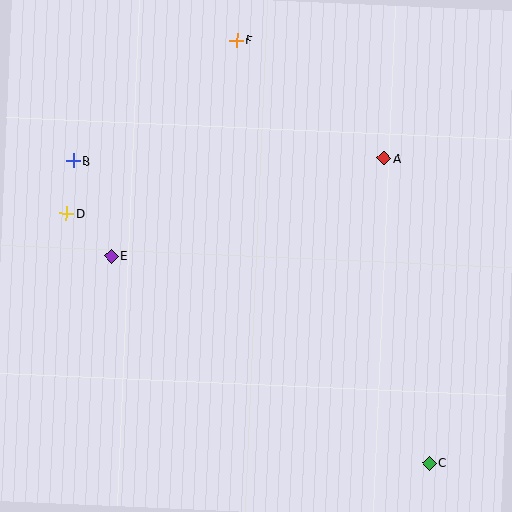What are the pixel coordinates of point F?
Point F is at (237, 40).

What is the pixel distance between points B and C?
The distance between B and C is 467 pixels.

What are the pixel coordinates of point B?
Point B is at (73, 161).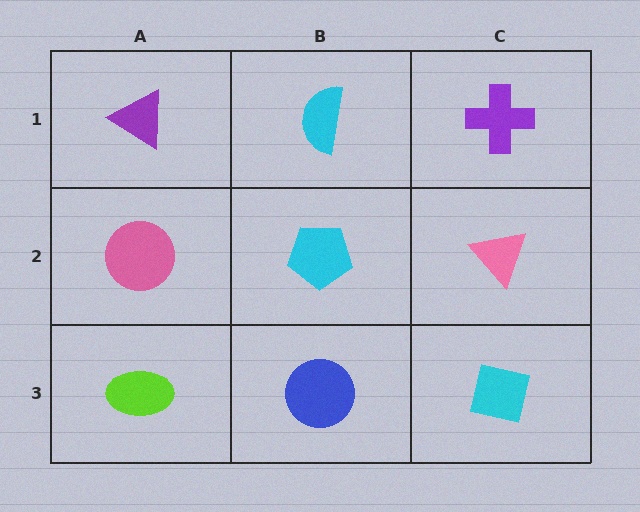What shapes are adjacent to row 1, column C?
A pink triangle (row 2, column C), a cyan semicircle (row 1, column B).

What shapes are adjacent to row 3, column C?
A pink triangle (row 2, column C), a blue circle (row 3, column B).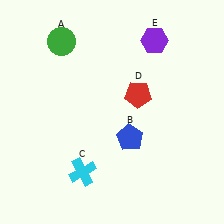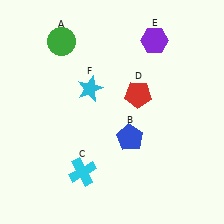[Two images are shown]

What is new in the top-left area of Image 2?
A cyan star (F) was added in the top-left area of Image 2.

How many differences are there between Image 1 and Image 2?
There is 1 difference between the two images.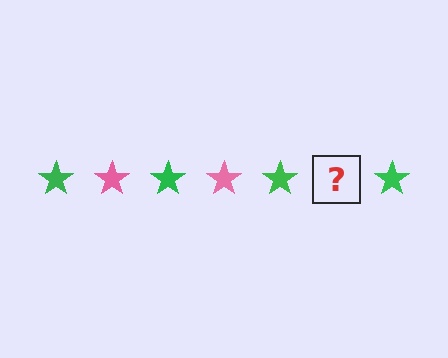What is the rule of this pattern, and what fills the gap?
The rule is that the pattern cycles through green, pink stars. The gap should be filled with a pink star.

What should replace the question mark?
The question mark should be replaced with a pink star.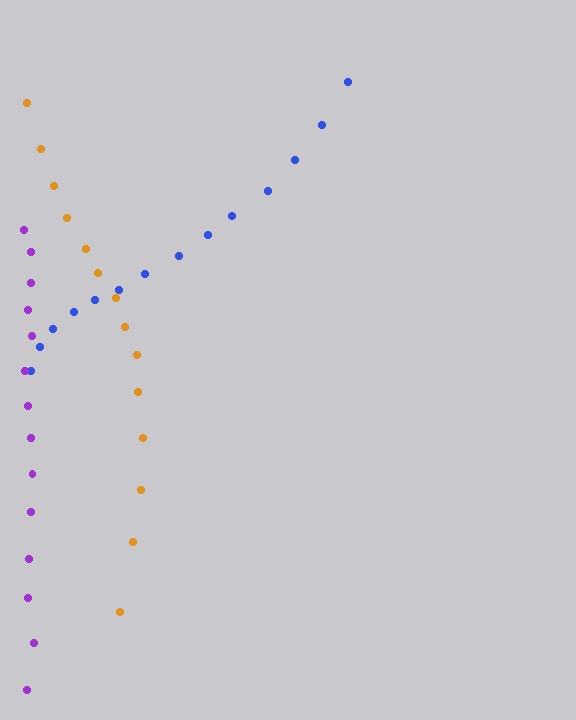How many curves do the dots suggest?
There are 3 distinct paths.